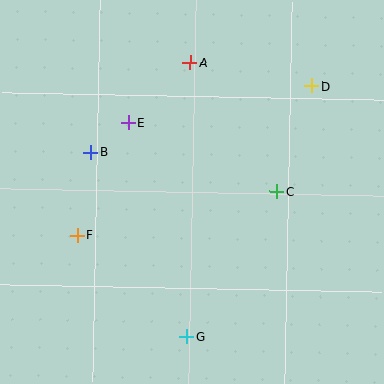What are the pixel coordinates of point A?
Point A is at (190, 63).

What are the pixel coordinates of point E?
Point E is at (129, 122).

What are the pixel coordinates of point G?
Point G is at (187, 337).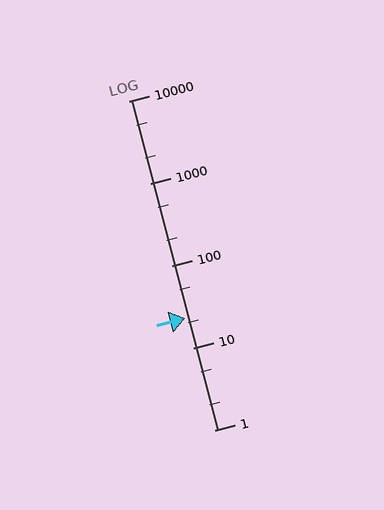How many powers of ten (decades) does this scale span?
The scale spans 4 decades, from 1 to 10000.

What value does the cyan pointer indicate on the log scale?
The pointer indicates approximately 23.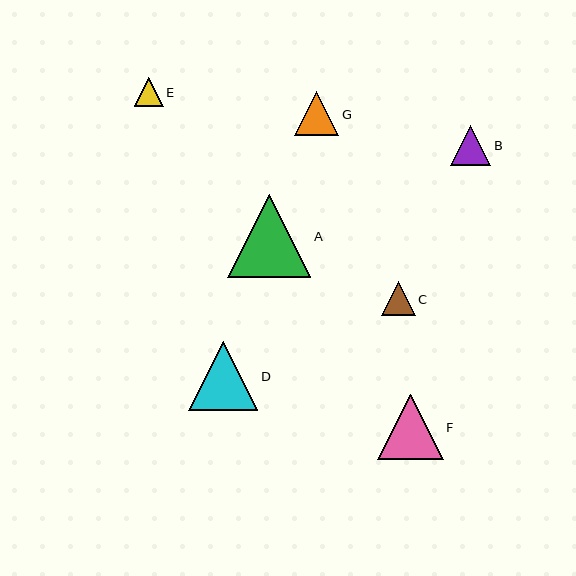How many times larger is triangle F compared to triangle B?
Triangle F is approximately 1.6 times the size of triangle B.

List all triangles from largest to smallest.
From largest to smallest: A, D, F, G, B, C, E.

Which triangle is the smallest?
Triangle E is the smallest with a size of approximately 29 pixels.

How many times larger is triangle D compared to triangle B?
Triangle D is approximately 1.7 times the size of triangle B.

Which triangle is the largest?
Triangle A is the largest with a size of approximately 83 pixels.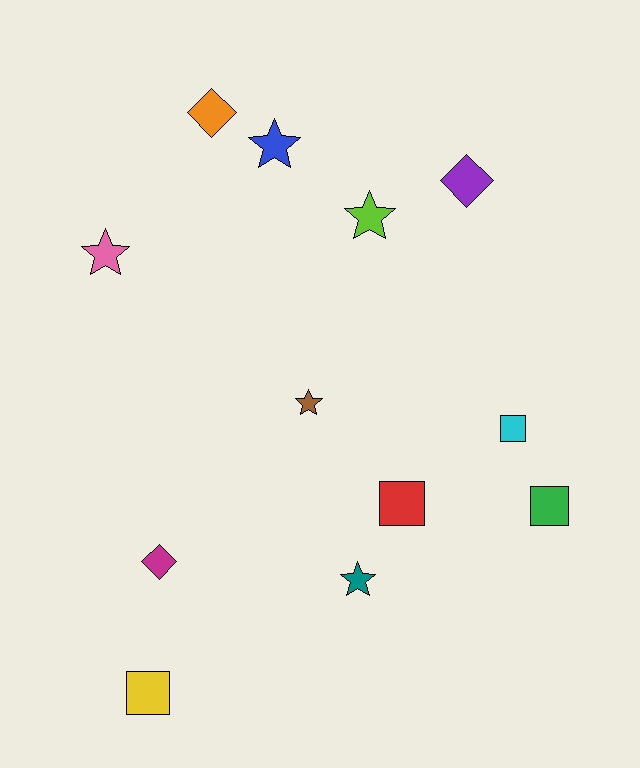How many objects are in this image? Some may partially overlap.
There are 12 objects.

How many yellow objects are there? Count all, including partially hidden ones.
There is 1 yellow object.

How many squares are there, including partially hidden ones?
There are 4 squares.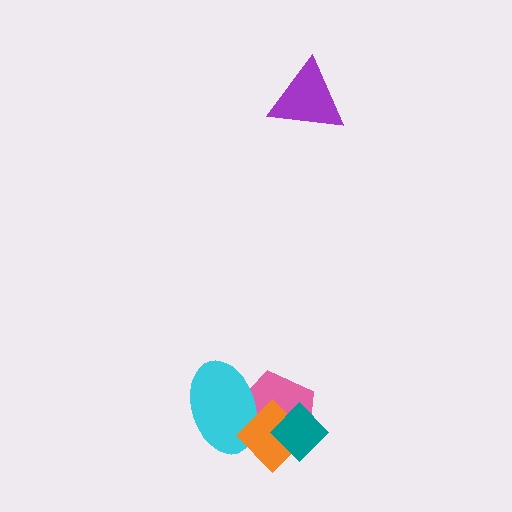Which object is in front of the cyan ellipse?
The orange diamond is in front of the cyan ellipse.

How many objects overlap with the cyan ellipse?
2 objects overlap with the cyan ellipse.